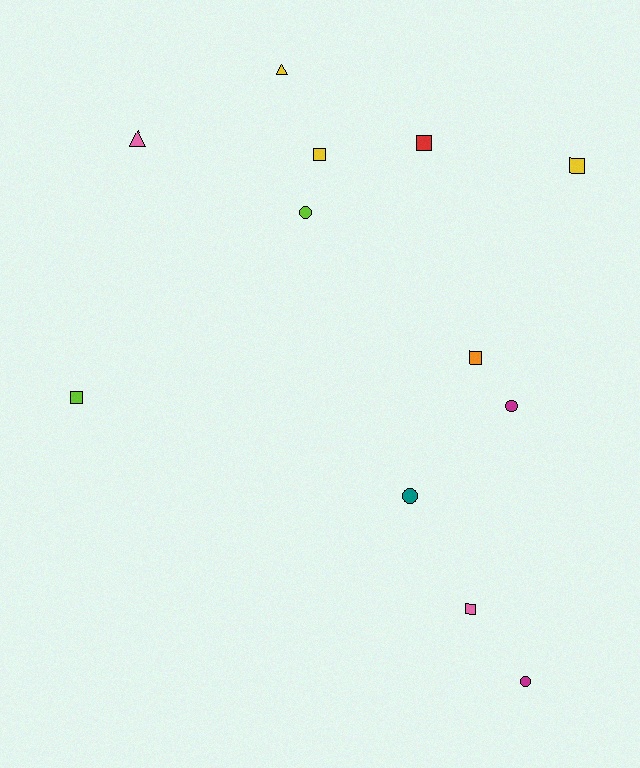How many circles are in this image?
There are 4 circles.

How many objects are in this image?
There are 12 objects.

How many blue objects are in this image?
There are no blue objects.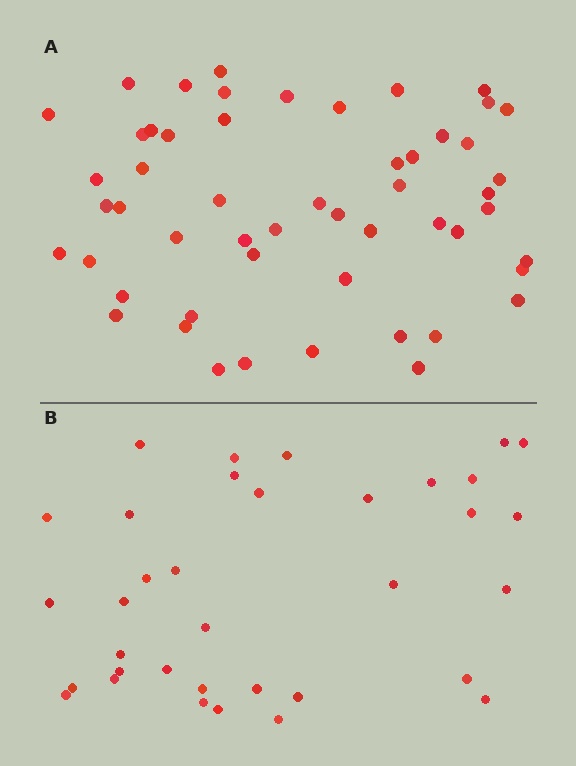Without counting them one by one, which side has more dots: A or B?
Region A (the top region) has more dots.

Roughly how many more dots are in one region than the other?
Region A has approximately 20 more dots than region B.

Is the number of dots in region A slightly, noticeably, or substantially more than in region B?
Region A has substantially more. The ratio is roughly 1.5 to 1.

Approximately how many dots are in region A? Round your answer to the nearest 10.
About 50 dots. (The exact count is 53, which rounds to 50.)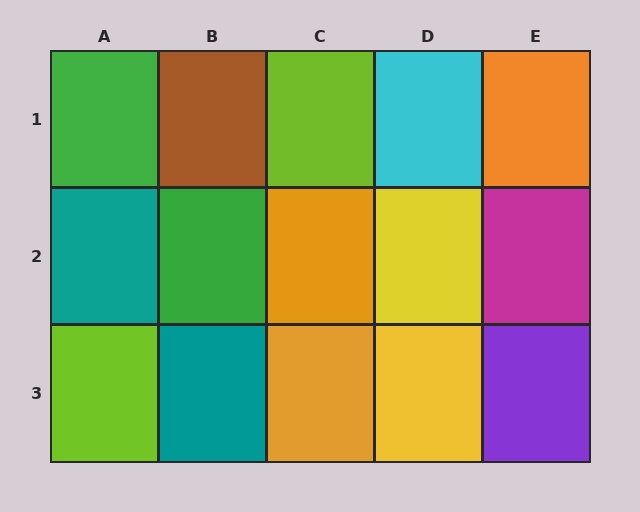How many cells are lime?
2 cells are lime.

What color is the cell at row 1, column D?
Cyan.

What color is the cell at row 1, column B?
Brown.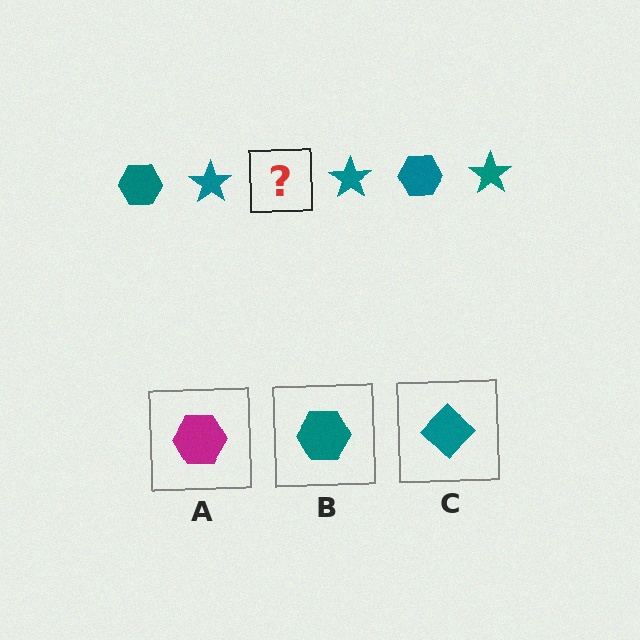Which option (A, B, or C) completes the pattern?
B.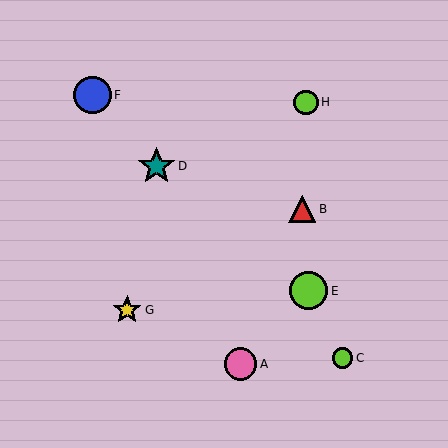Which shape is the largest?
The lime circle (labeled E) is the largest.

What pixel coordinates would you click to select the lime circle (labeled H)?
Click at (306, 102) to select the lime circle H.